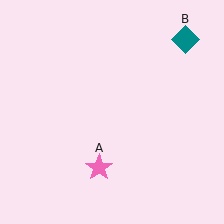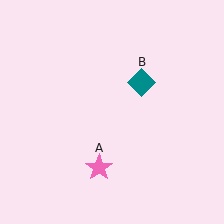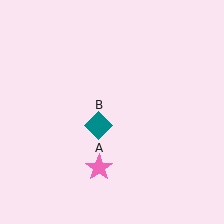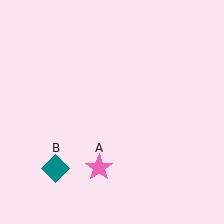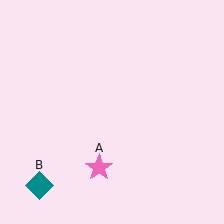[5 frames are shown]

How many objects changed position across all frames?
1 object changed position: teal diamond (object B).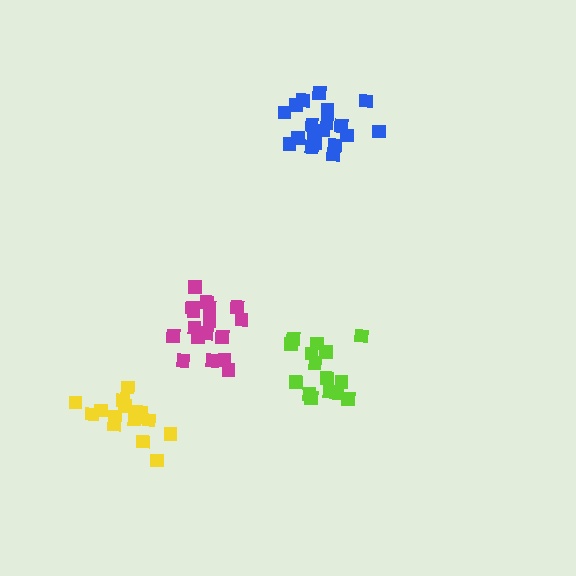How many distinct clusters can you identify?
There are 4 distinct clusters.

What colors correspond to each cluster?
The clusters are colored: lime, magenta, blue, yellow.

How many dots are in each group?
Group 1: 15 dots, Group 2: 17 dots, Group 3: 19 dots, Group 4: 16 dots (67 total).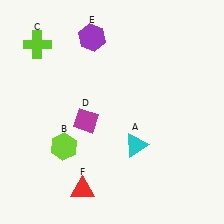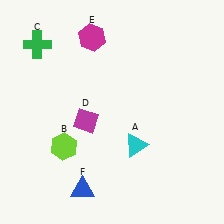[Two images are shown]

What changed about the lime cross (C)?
In Image 1, C is lime. In Image 2, it changed to green.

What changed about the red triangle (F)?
In Image 1, F is red. In Image 2, it changed to blue.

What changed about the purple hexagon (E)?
In Image 1, E is purple. In Image 2, it changed to magenta.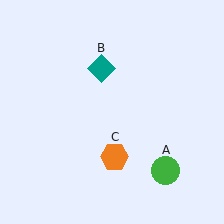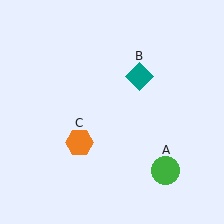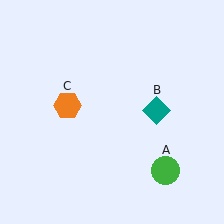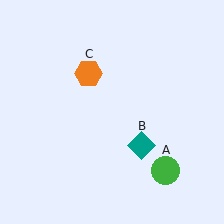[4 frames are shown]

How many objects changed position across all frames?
2 objects changed position: teal diamond (object B), orange hexagon (object C).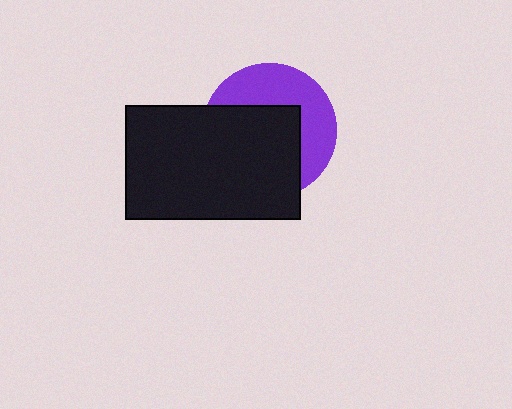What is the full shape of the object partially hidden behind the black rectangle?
The partially hidden object is a purple circle.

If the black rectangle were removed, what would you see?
You would see the complete purple circle.